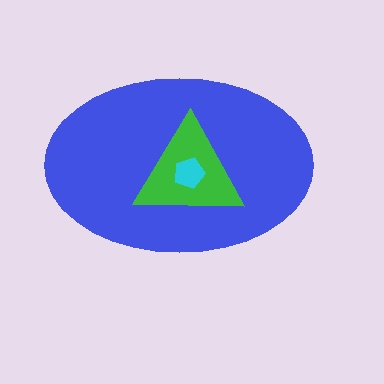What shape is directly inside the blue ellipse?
The green triangle.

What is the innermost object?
The cyan pentagon.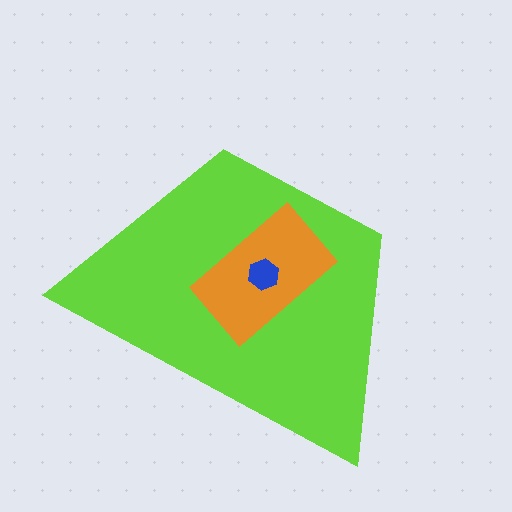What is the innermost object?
The blue hexagon.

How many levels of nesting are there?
3.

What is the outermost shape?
The lime trapezoid.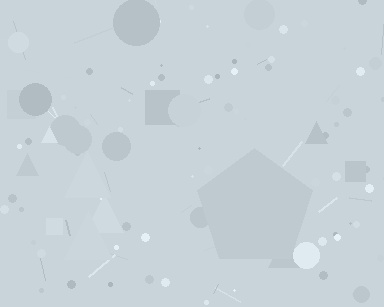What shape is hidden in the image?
A pentagon is hidden in the image.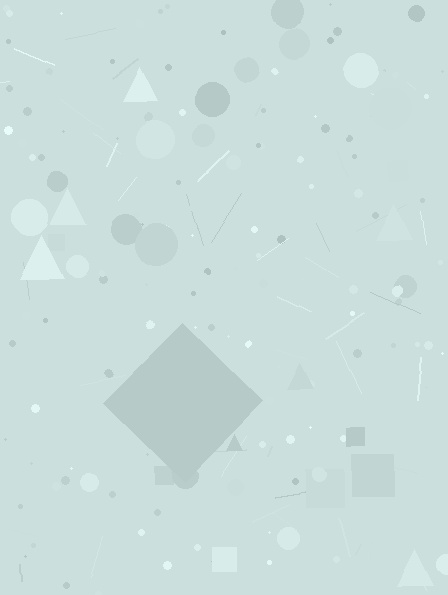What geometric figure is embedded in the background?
A diamond is embedded in the background.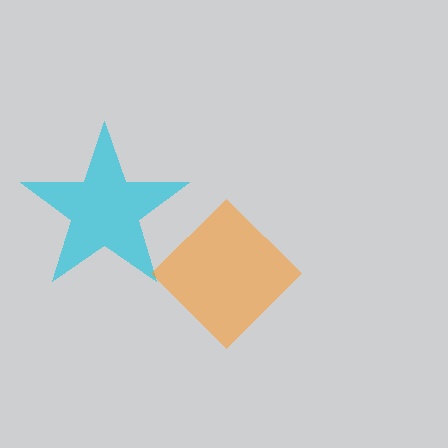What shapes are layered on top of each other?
The layered shapes are: a cyan star, an orange diamond.